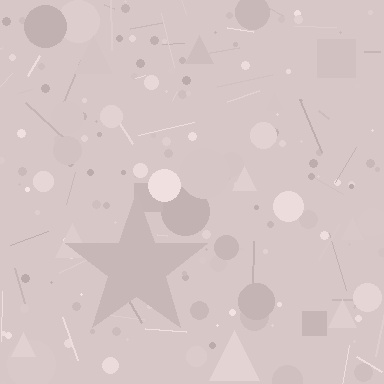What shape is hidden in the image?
A star is hidden in the image.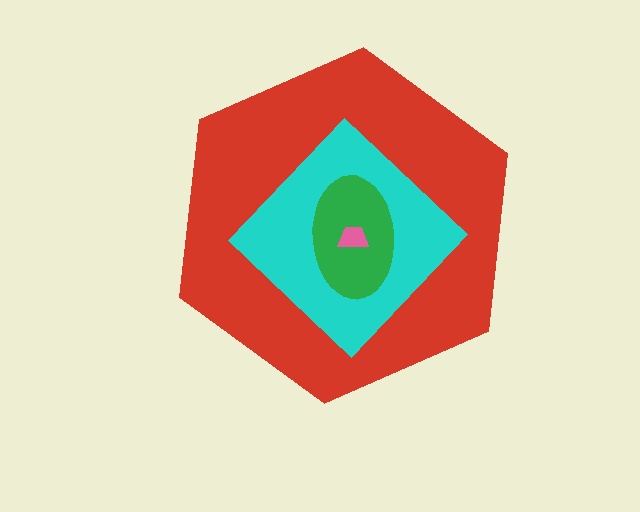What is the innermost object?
The pink trapezoid.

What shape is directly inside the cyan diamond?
The green ellipse.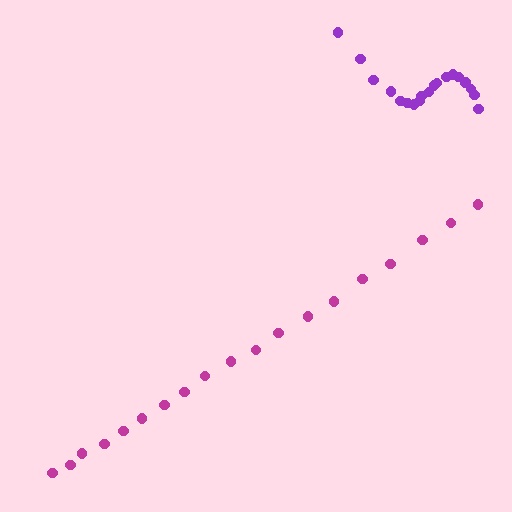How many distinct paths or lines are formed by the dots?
There are 2 distinct paths.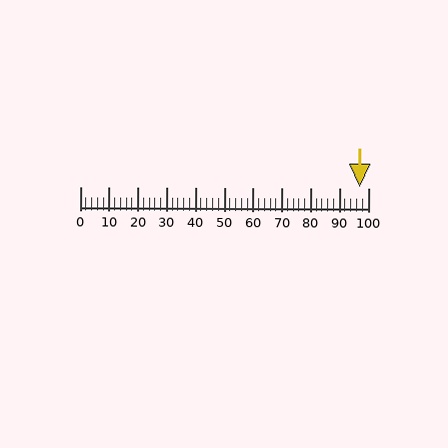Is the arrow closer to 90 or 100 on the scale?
The arrow is closer to 100.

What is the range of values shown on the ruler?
The ruler shows values from 0 to 100.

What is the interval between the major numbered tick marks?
The major tick marks are spaced 10 units apart.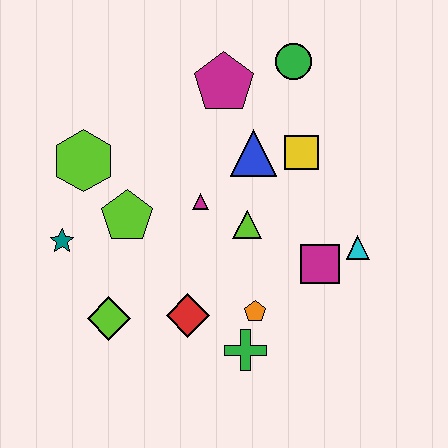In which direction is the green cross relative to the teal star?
The green cross is to the right of the teal star.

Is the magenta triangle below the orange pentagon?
No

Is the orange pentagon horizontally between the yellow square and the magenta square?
No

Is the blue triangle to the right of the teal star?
Yes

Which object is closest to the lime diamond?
The red diamond is closest to the lime diamond.